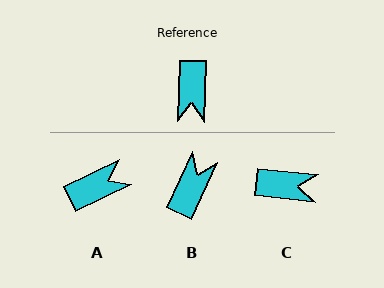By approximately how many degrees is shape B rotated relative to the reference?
Approximately 157 degrees counter-clockwise.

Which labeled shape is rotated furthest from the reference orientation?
B, about 157 degrees away.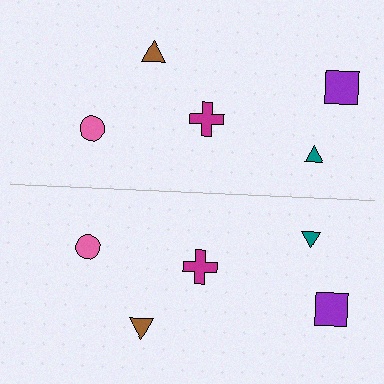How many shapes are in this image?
There are 10 shapes in this image.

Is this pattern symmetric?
Yes, this pattern has bilateral (reflection) symmetry.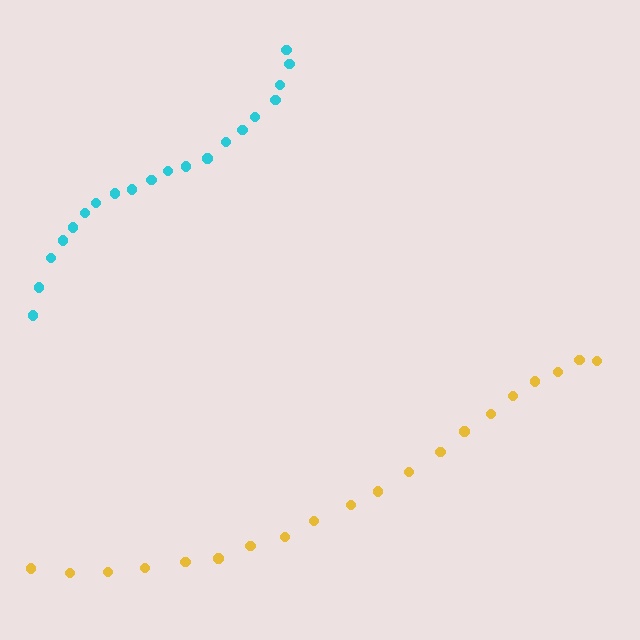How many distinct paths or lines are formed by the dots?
There are 2 distinct paths.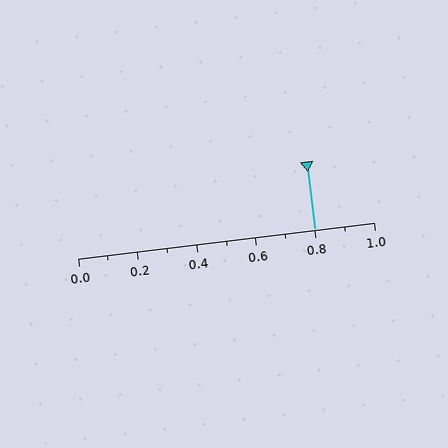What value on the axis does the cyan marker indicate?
The marker indicates approximately 0.8.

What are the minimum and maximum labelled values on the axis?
The axis runs from 0.0 to 1.0.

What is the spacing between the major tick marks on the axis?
The major ticks are spaced 0.2 apart.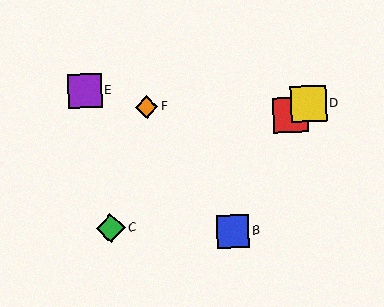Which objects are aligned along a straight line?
Objects A, C, D are aligned along a straight line.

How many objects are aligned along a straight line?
3 objects (A, C, D) are aligned along a straight line.